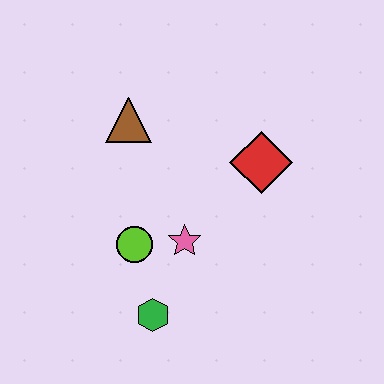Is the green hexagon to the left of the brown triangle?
No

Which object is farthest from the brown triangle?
The green hexagon is farthest from the brown triangle.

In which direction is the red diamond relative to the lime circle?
The red diamond is to the right of the lime circle.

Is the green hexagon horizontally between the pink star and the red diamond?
No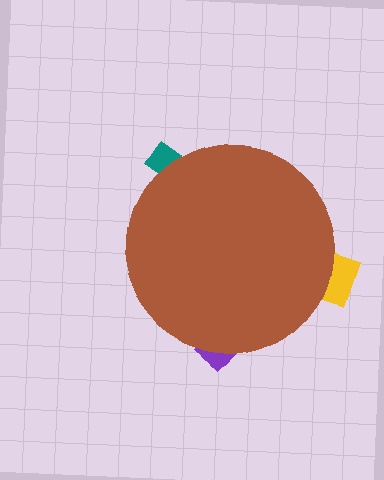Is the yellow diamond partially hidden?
Yes, the yellow diamond is partially hidden behind the brown circle.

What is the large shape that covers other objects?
A brown circle.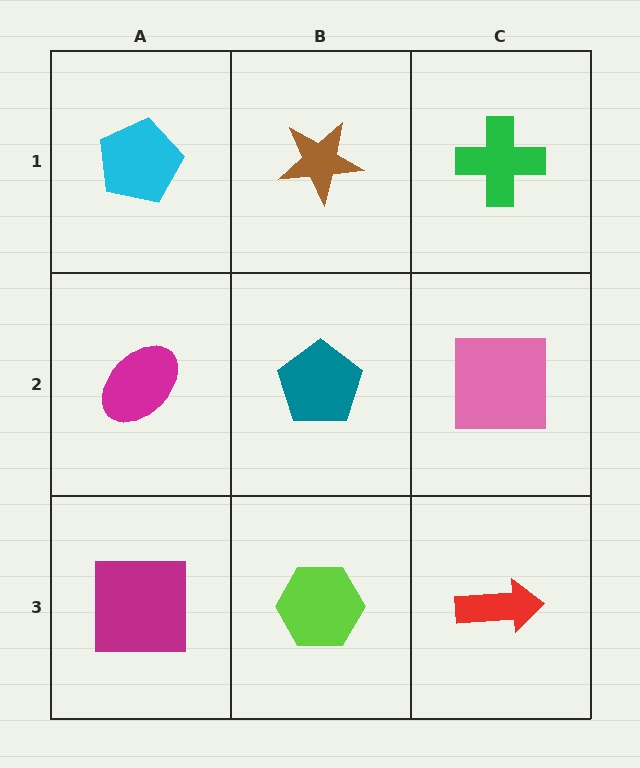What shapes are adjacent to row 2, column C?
A green cross (row 1, column C), a red arrow (row 3, column C), a teal pentagon (row 2, column B).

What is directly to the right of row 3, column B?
A red arrow.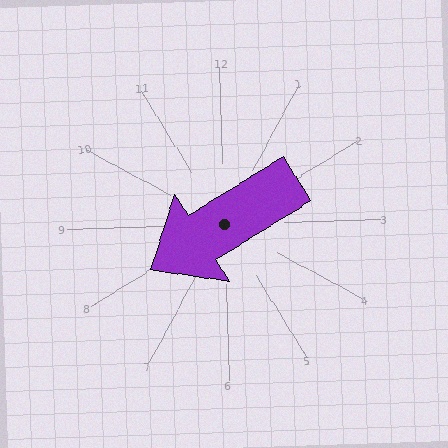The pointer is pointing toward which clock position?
Roughly 8 o'clock.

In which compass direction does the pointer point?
Southwest.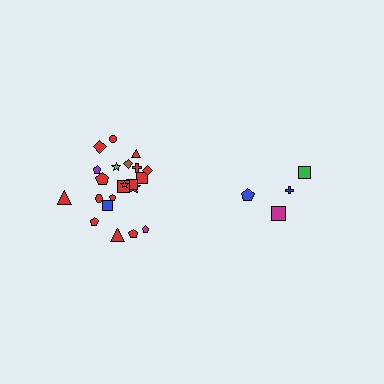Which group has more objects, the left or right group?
The left group.